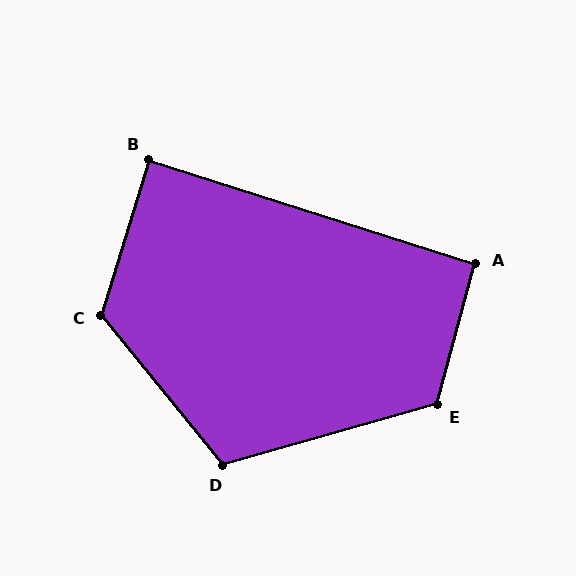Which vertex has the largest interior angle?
C, at approximately 124 degrees.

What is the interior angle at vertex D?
Approximately 113 degrees (obtuse).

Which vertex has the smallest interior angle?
B, at approximately 89 degrees.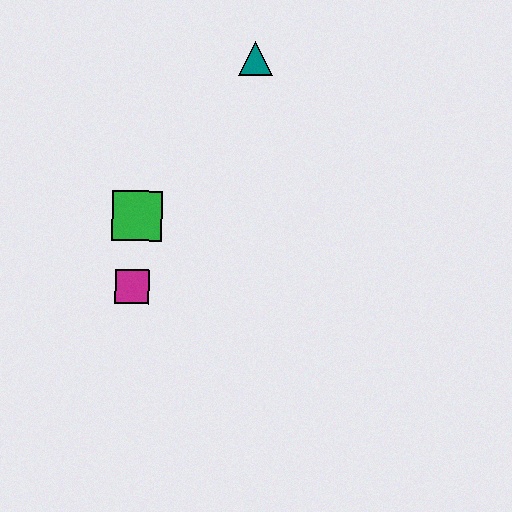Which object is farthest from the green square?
The teal triangle is farthest from the green square.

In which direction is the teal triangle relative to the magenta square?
The teal triangle is above the magenta square.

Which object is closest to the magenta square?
The green square is closest to the magenta square.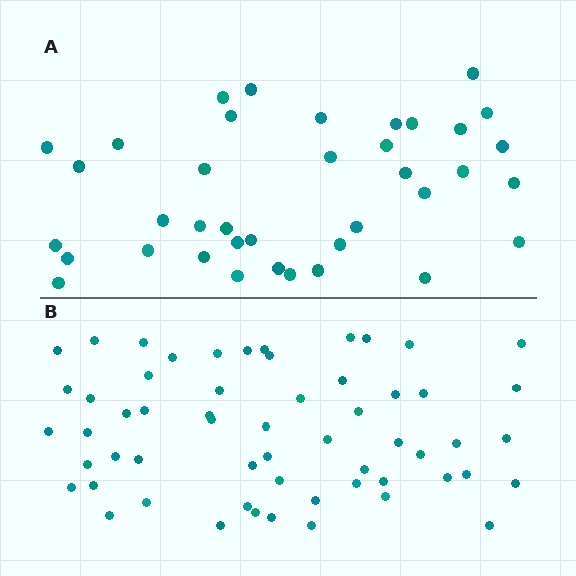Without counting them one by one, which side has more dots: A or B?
Region B (the bottom region) has more dots.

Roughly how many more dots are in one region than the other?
Region B has approximately 20 more dots than region A.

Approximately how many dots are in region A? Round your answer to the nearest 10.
About 40 dots. (The exact count is 38, which rounds to 40.)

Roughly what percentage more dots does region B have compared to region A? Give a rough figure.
About 55% more.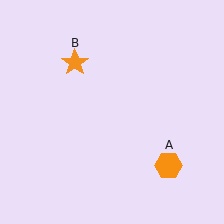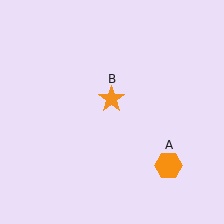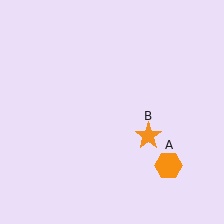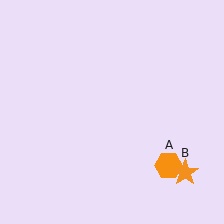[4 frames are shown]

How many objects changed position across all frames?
1 object changed position: orange star (object B).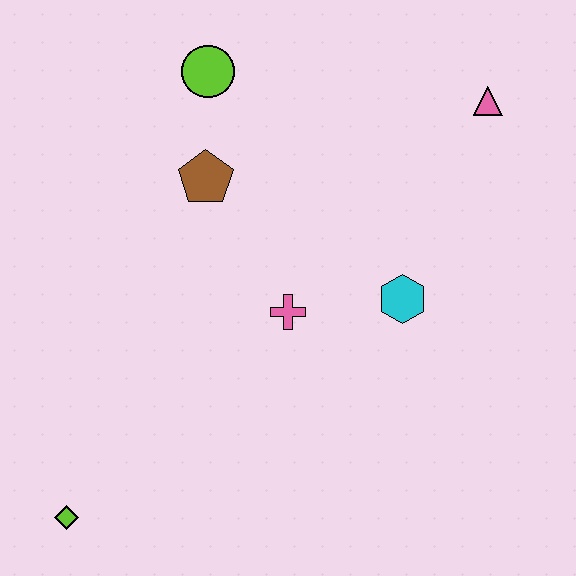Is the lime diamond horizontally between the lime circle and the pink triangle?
No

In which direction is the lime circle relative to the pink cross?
The lime circle is above the pink cross.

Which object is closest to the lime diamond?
The pink cross is closest to the lime diamond.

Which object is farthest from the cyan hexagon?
The lime diamond is farthest from the cyan hexagon.